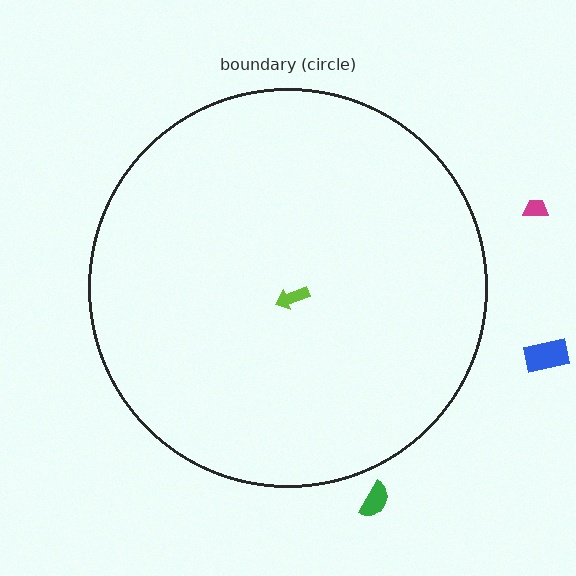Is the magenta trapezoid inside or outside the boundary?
Outside.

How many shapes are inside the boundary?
1 inside, 3 outside.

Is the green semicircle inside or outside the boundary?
Outside.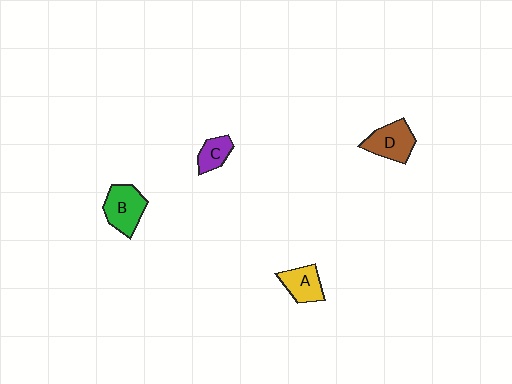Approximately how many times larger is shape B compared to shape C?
Approximately 1.7 times.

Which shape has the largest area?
Shape B (green).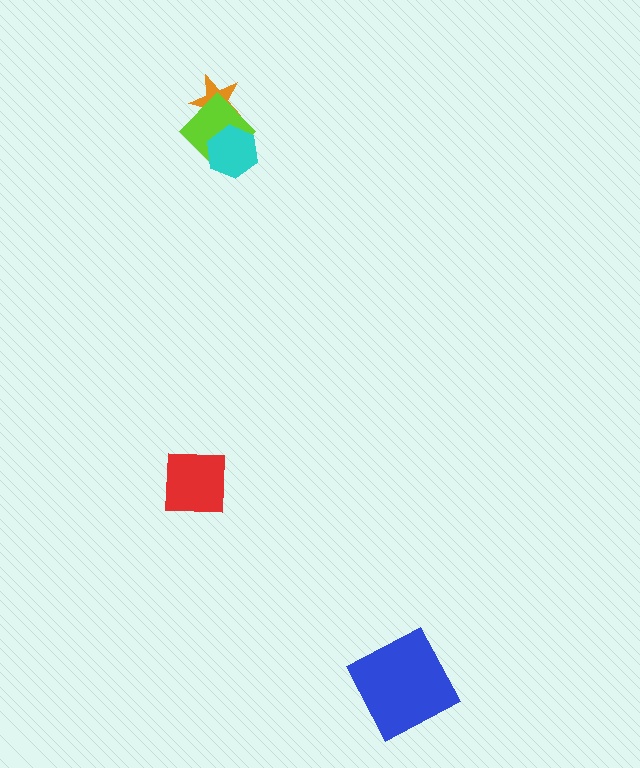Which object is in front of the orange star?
The lime diamond is in front of the orange star.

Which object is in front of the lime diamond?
The cyan hexagon is in front of the lime diamond.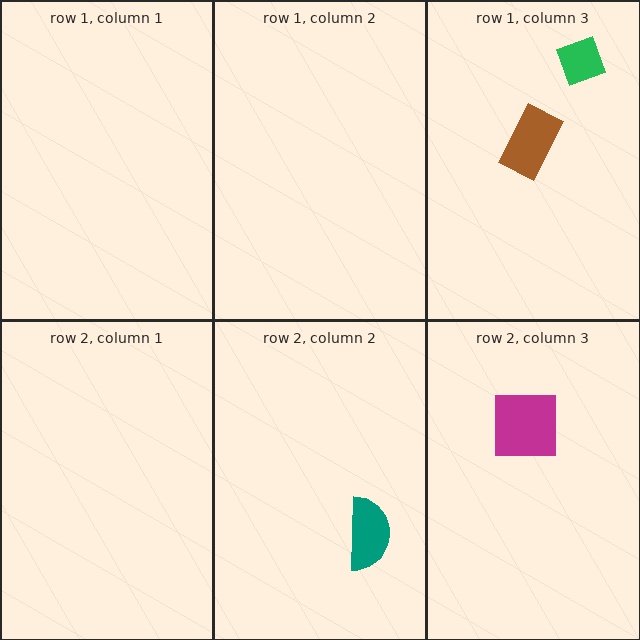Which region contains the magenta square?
The row 2, column 3 region.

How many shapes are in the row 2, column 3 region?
1.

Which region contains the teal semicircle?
The row 2, column 2 region.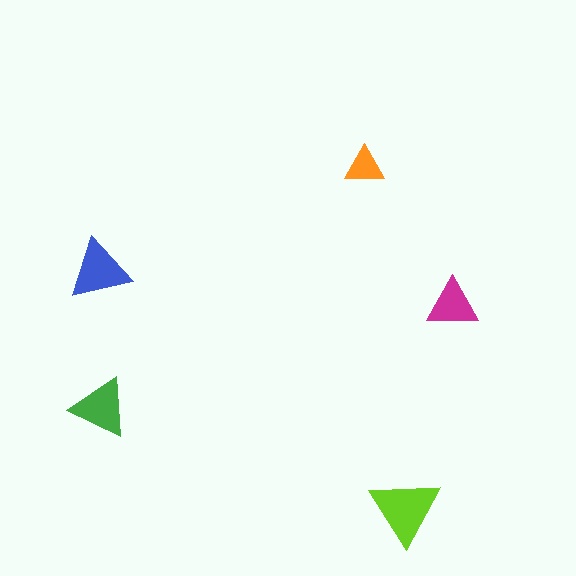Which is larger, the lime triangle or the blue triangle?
The lime one.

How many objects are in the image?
There are 5 objects in the image.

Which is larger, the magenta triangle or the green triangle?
The green one.